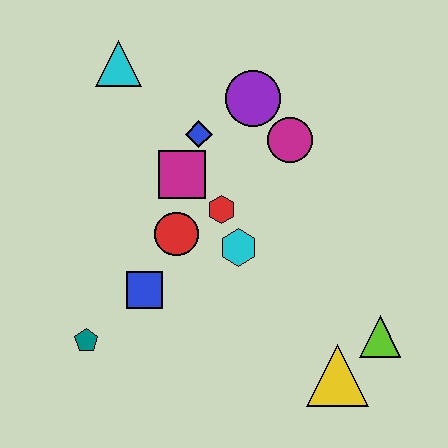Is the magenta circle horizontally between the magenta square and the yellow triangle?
Yes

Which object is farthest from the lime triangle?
The cyan triangle is farthest from the lime triangle.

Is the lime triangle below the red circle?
Yes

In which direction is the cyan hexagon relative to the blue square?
The cyan hexagon is to the right of the blue square.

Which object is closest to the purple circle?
The magenta circle is closest to the purple circle.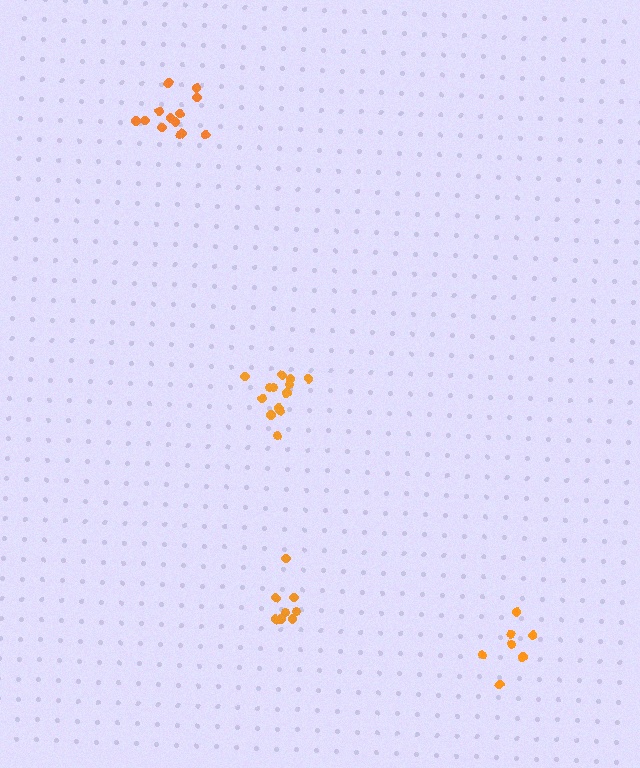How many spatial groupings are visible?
There are 4 spatial groupings.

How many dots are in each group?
Group 1: 13 dots, Group 2: 13 dots, Group 3: 9 dots, Group 4: 7 dots (42 total).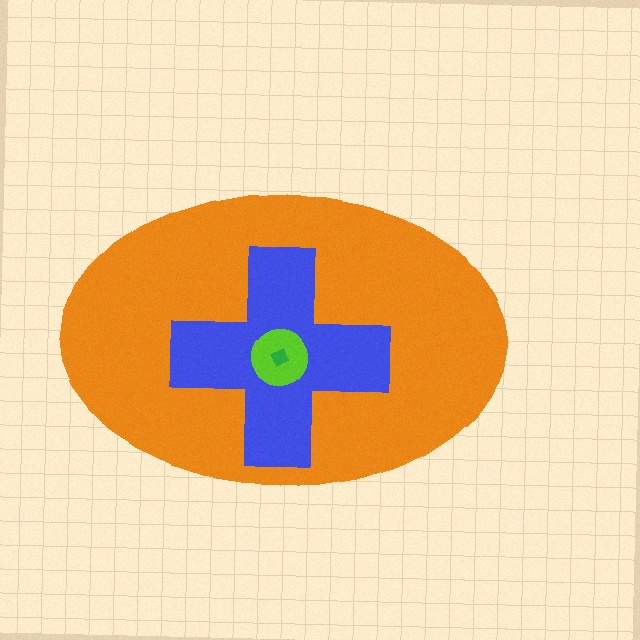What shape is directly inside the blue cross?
The lime circle.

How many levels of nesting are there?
4.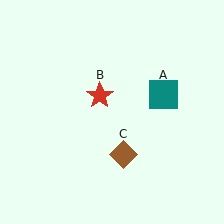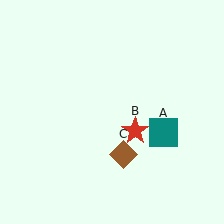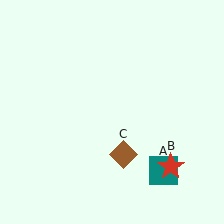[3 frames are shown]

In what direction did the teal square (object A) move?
The teal square (object A) moved down.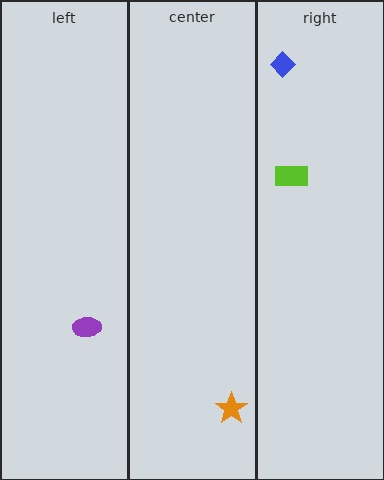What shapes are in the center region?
The orange star.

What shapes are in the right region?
The blue diamond, the lime rectangle.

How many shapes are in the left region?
1.